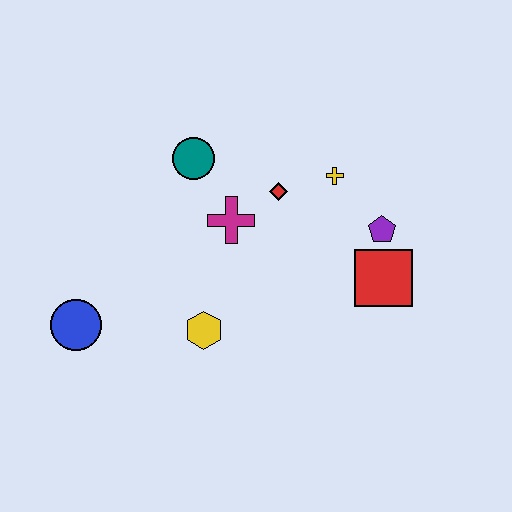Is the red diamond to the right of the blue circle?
Yes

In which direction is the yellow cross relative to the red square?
The yellow cross is above the red square.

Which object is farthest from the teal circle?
The red square is farthest from the teal circle.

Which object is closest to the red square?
The purple pentagon is closest to the red square.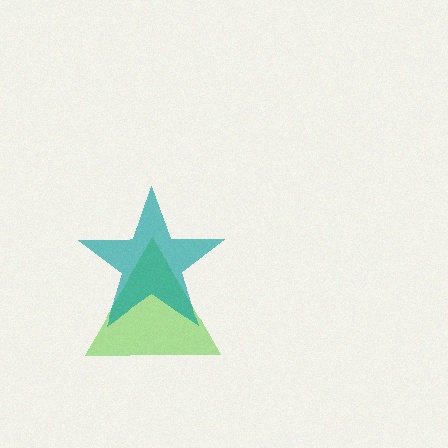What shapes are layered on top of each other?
The layered shapes are: a lime triangle, a teal star.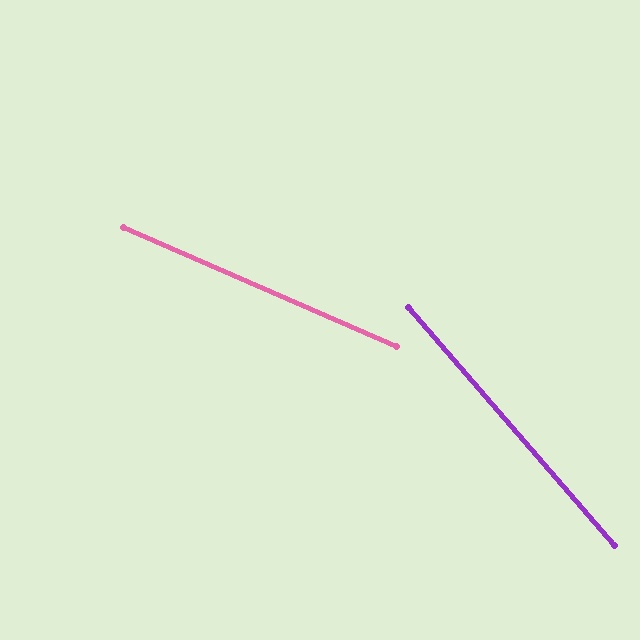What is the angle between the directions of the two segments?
Approximately 26 degrees.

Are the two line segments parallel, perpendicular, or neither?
Neither parallel nor perpendicular — they differ by about 26°.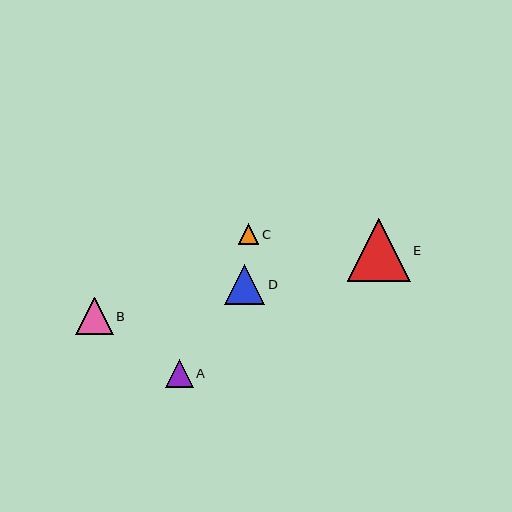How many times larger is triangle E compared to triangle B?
Triangle E is approximately 1.7 times the size of triangle B.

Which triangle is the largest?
Triangle E is the largest with a size of approximately 63 pixels.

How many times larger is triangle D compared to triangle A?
Triangle D is approximately 1.4 times the size of triangle A.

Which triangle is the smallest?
Triangle C is the smallest with a size of approximately 21 pixels.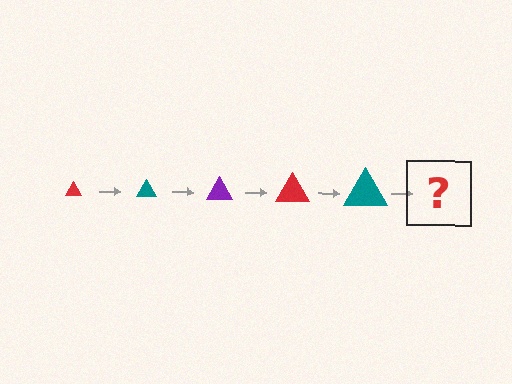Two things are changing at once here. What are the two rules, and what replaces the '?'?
The two rules are that the triangle grows larger each step and the color cycles through red, teal, and purple. The '?' should be a purple triangle, larger than the previous one.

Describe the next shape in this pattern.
It should be a purple triangle, larger than the previous one.